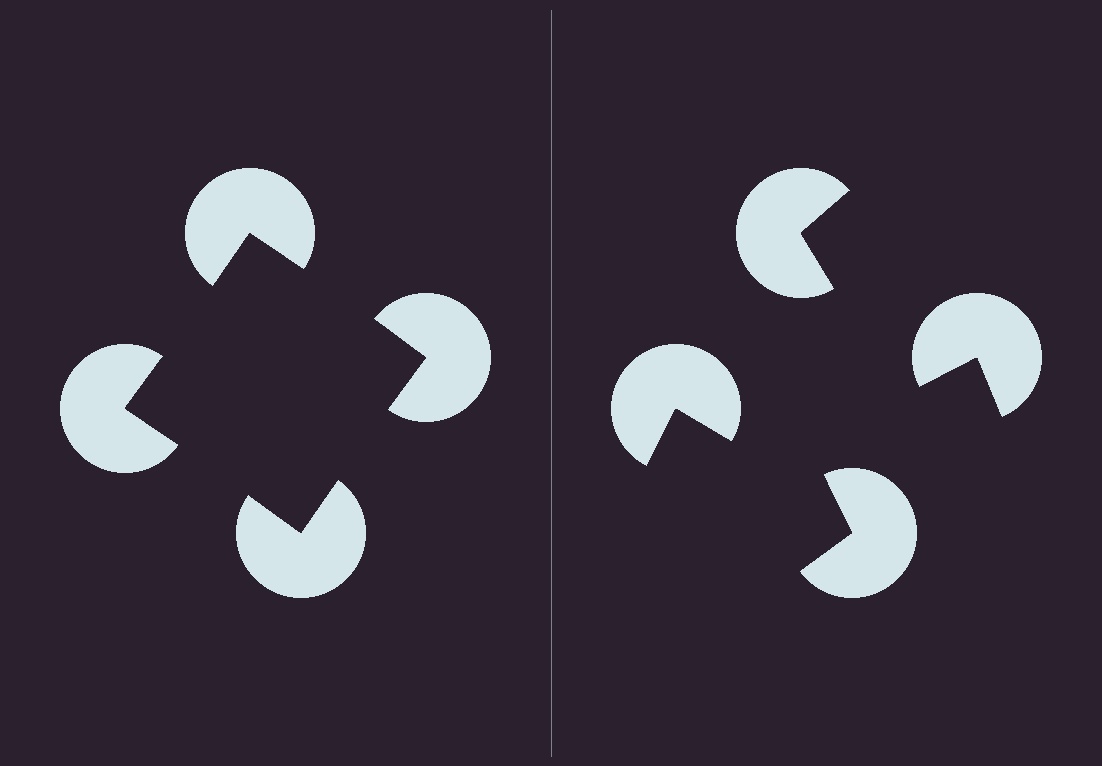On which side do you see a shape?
An illusory square appears on the left side. On the right side the wedge cuts are rotated, so no coherent shape forms.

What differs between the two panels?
The pac-man discs are positioned identically on both sides; only the wedge orientations differ. On the left they align to a square; on the right they are misaligned.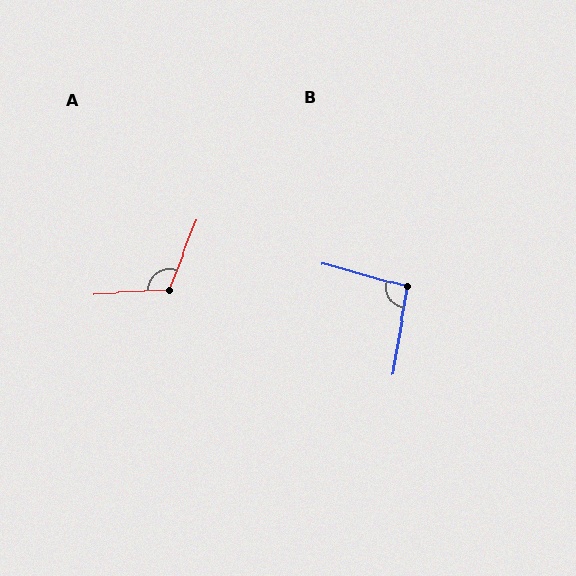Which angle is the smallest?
B, at approximately 95 degrees.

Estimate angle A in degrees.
Approximately 114 degrees.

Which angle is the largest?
A, at approximately 114 degrees.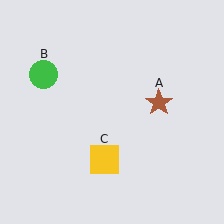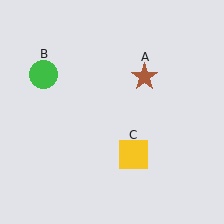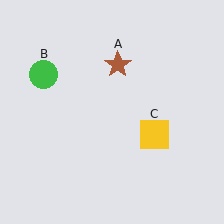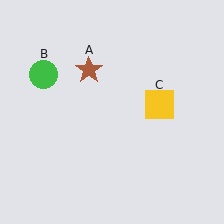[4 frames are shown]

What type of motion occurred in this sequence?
The brown star (object A), yellow square (object C) rotated counterclockwise around the center of the scene.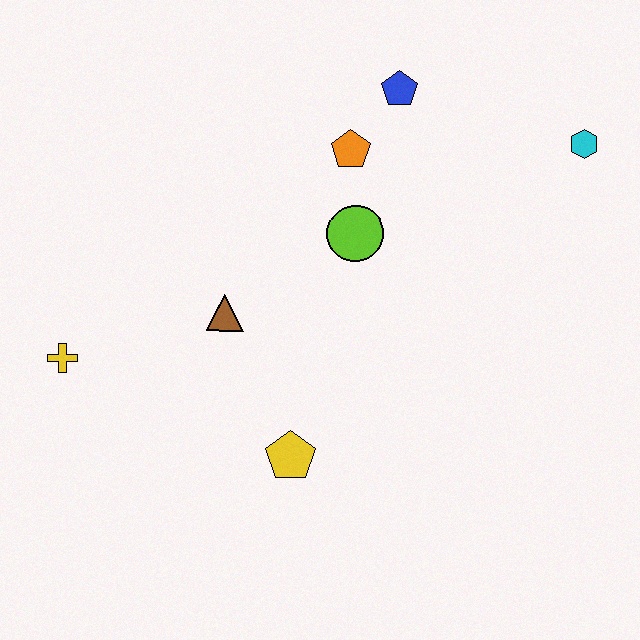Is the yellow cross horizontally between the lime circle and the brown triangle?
No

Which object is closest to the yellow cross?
The brown triangle is closest to the yellow cross.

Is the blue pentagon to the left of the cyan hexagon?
Yes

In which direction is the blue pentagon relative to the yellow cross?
The blue pentagon is to the right of the yellow cross.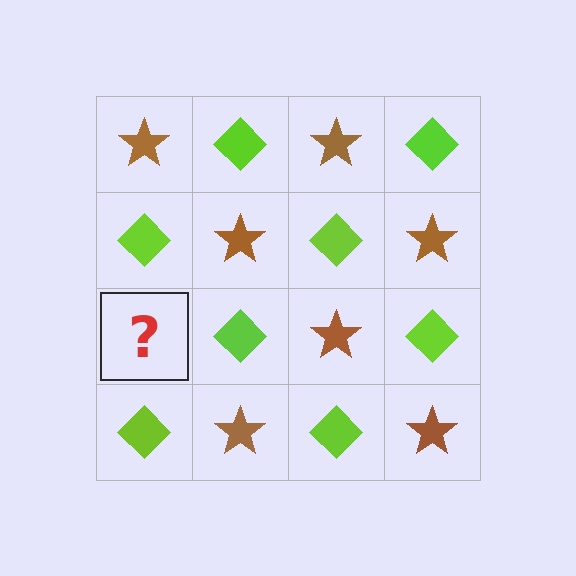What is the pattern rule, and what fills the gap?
The rule is that it alternates brown star and lime diamond in a checkerboard pattern. The gap should be filled with a brown star.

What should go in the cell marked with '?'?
The missing cell should contain a brown star.